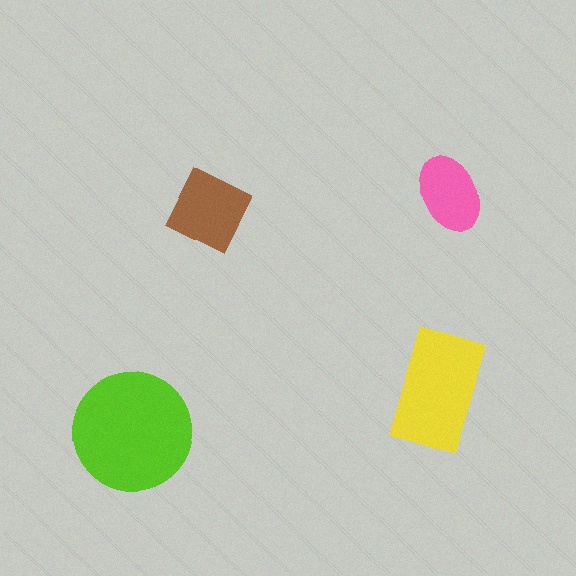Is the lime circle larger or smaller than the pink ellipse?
Larger.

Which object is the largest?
The lime circle.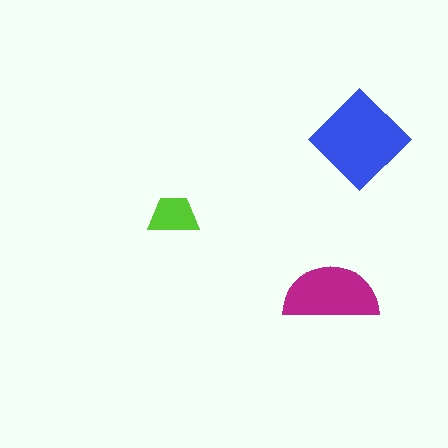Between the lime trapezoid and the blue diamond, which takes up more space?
The blue diamond.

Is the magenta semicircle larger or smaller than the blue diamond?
Smaller.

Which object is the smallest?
The lime trapezoid.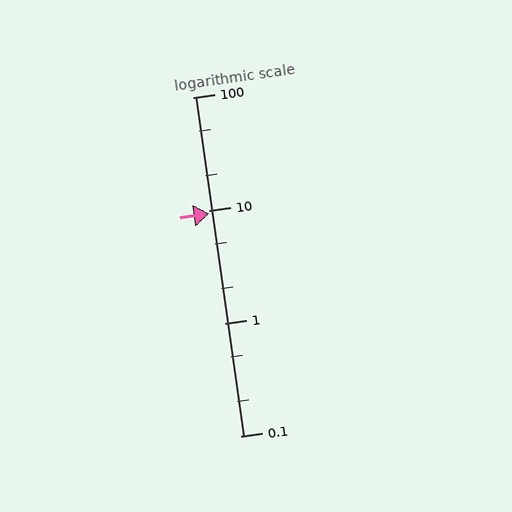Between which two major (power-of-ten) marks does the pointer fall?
The pointer is between 1 and 10.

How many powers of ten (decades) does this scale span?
The scale spans 3 decades, from 0.1 to 100.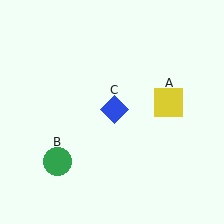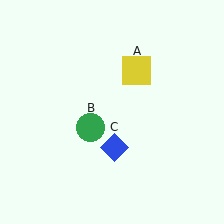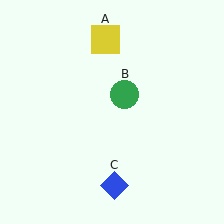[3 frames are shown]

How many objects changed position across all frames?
3 objects changed position: yellow square (object A), green circle (object B), blue diamond (object C).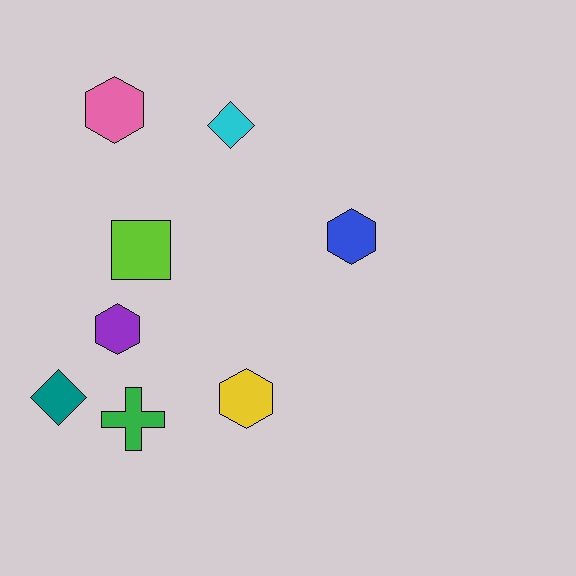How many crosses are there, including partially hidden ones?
There is 1 cross.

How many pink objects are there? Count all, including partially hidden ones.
There is 1 pink object.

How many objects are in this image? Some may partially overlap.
There are 8 objects.